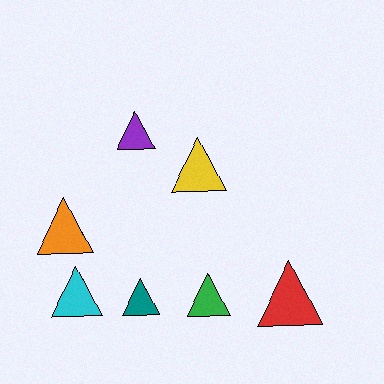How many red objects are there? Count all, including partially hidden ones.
There is 1 red object.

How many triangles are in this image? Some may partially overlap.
There are 7 triangles.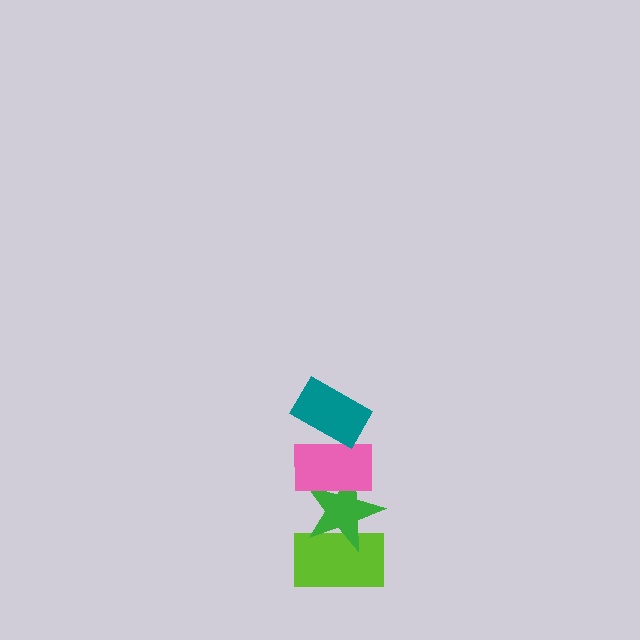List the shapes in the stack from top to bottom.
From top to bottom: the teal rectangle, the pink rectangle, the green star, the lime rectangle.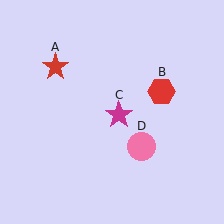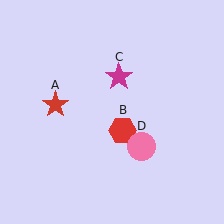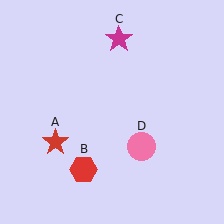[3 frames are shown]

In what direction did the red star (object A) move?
The red star (object A) moved down.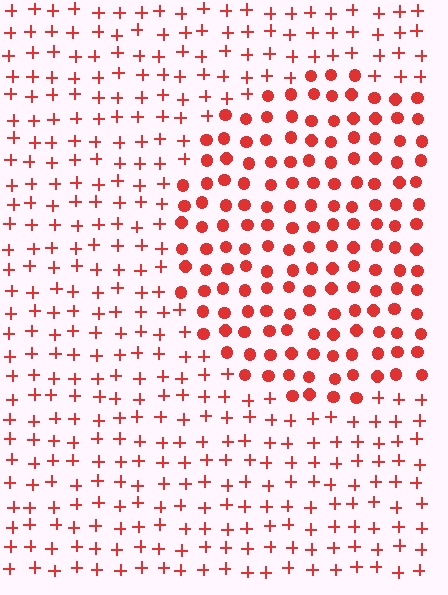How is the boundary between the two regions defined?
The boundary is defined by a change in element shape: circles inside vs. plus signs outside. All elements share the same color and spacing.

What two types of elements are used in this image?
The image uses circles inside the circle region and plus signs outside it.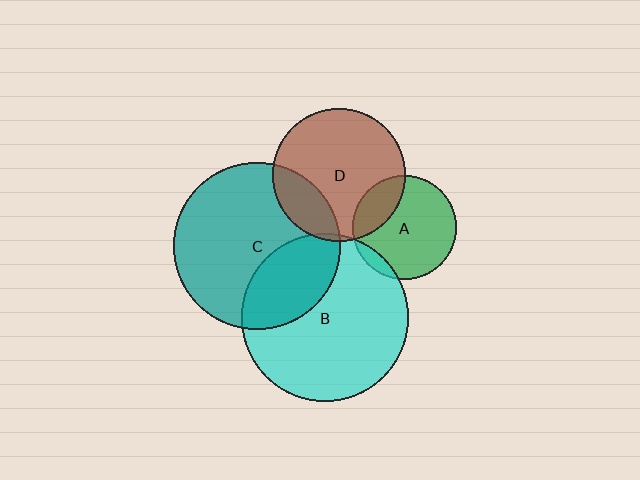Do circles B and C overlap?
Yes.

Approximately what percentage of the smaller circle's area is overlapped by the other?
Approximately 30%.